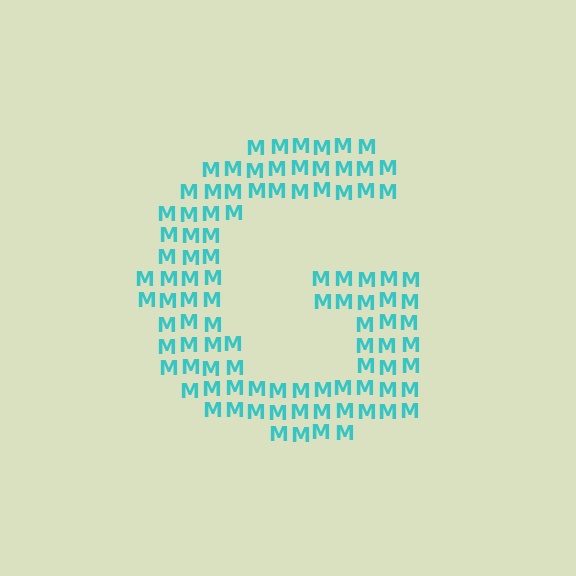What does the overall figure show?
The overall figure shows the letter G.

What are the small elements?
The small elements are letter M's.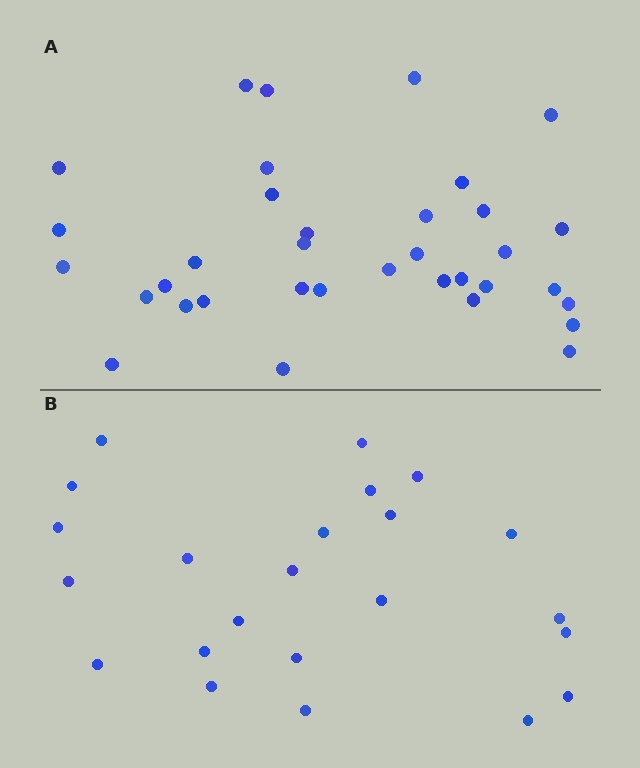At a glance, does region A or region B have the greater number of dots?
Region A (the top region) has more dots.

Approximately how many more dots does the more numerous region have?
Region A has roughly 12 or so more dots than region B.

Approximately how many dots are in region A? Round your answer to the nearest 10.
About 40 dots. (The exact count is 35, which rounds to 40.)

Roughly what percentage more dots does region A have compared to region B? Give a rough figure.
About 50% more.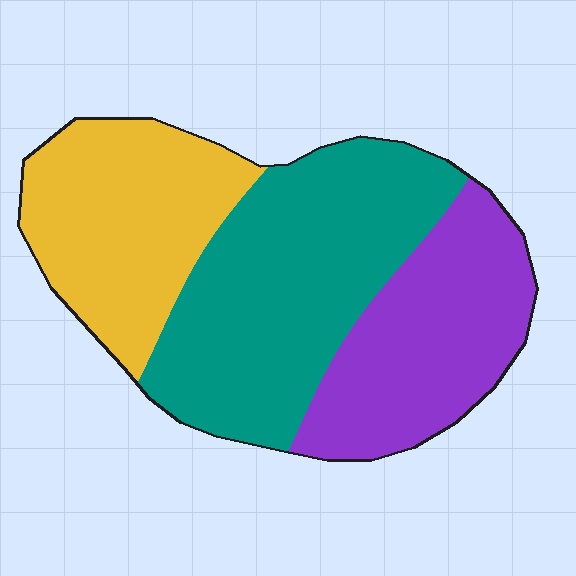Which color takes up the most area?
Teal, at roughly 40%.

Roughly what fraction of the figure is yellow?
Yellow covers around 30% of the figure.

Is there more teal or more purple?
Teal.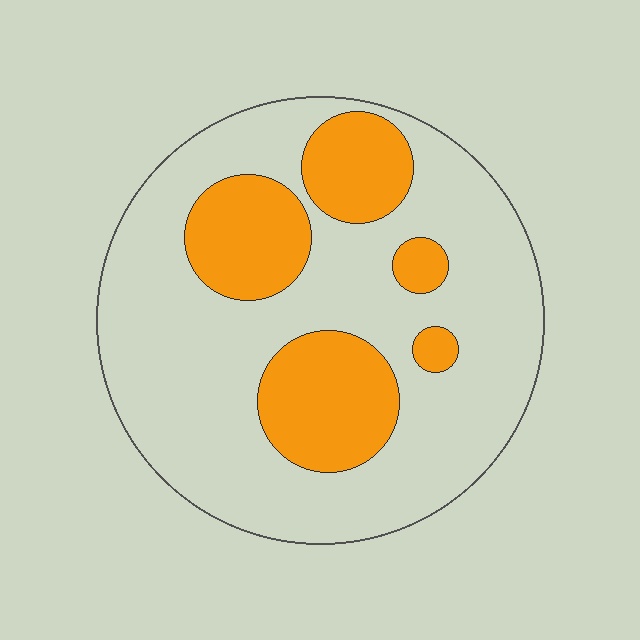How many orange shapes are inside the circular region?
5.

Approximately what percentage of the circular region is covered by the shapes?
Approximately 25%.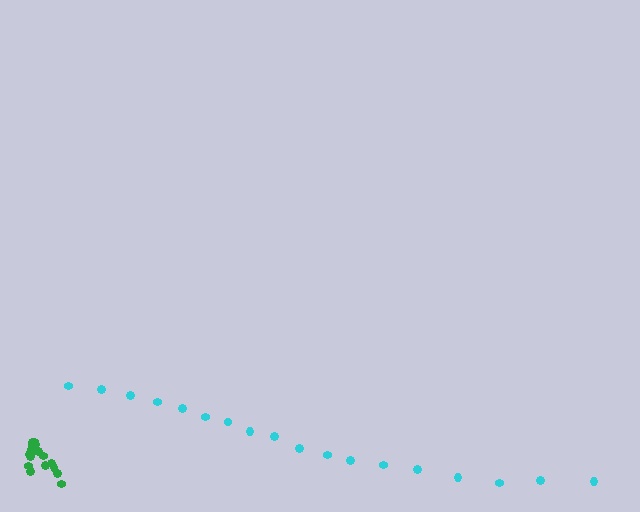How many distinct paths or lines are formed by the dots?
There are 2 distinct paths.